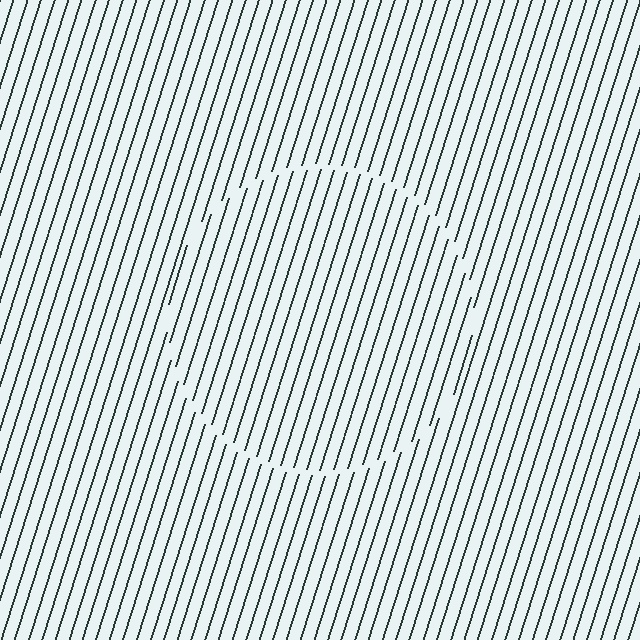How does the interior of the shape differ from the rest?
The interior of the shape contains the same grating, shifted by half a period — the contour is defined by the phase discontinuity where line-ends from the inner and outer gratings abut.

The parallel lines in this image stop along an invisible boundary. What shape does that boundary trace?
An illusory circle. The interior of the shape contains the same grating, shifted by half a period — the contour is defined by the phase discontinuity where line-ends from the inner and outer gratings abut.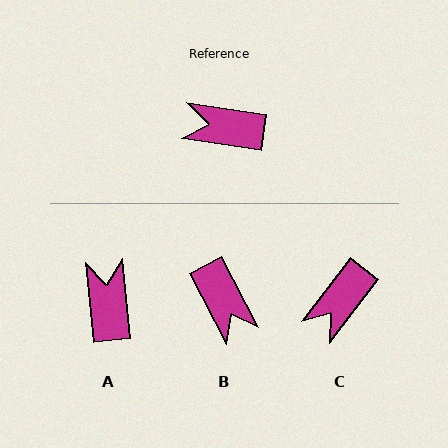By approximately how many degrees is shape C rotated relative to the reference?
Approximately 61 degrees counter-clockwise.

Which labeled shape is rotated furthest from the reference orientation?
B, about 126 degrees away.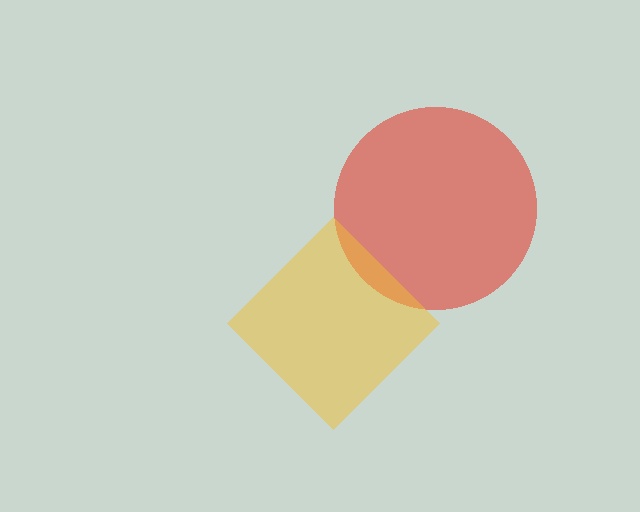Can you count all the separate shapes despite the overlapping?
Yes, there are 2 separate shapes.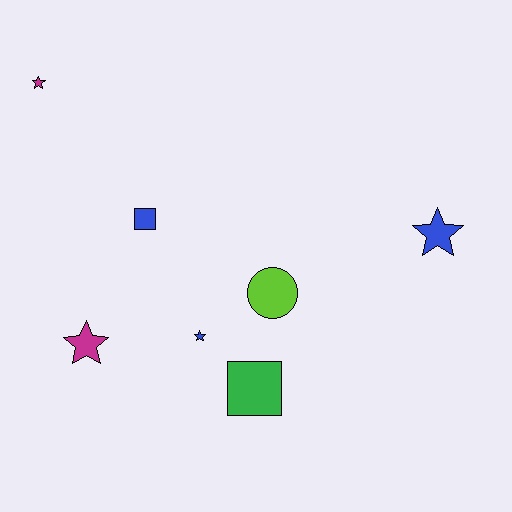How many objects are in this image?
There are 7 objects.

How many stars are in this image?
There are 4 stars.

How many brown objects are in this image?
There are no brown objects.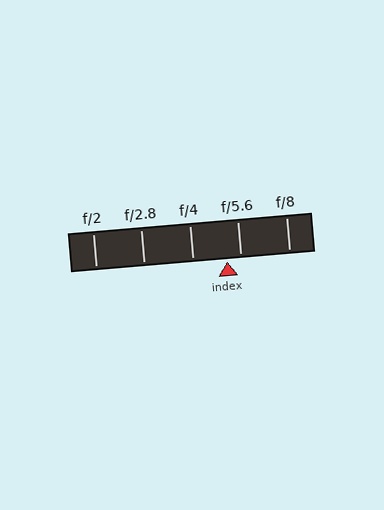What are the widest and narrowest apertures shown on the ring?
The widest aperture shown is f/2 and the narrowest is f/8.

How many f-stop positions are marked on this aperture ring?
There are 5 f-stop positions marked.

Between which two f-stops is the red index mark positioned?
The index mark is between f/4 and f/5.6.